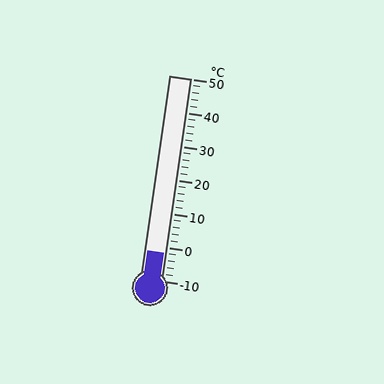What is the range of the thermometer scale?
The thermometer scale ranges from -10°C to 50°C.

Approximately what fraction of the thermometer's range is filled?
The thermometer is filled to approximately 15% of its range.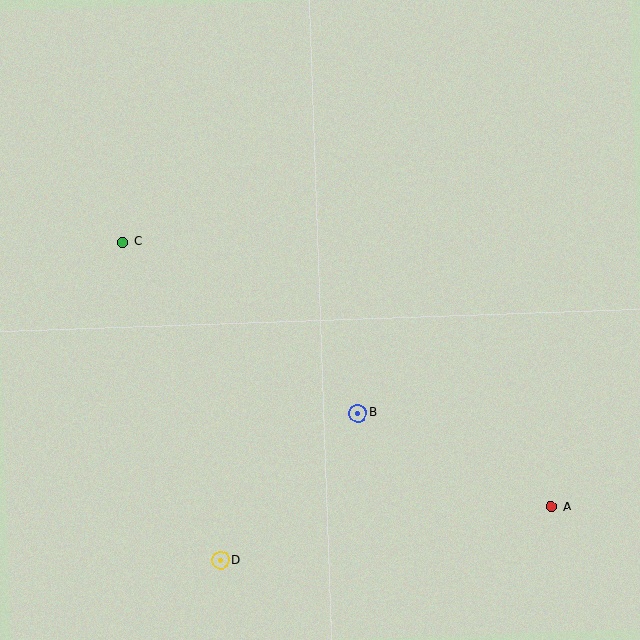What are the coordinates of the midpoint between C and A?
The midpoint between C and A is at (337, 375).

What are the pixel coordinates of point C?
Point C is at (123, 242).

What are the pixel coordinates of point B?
Point B is at (358, 413).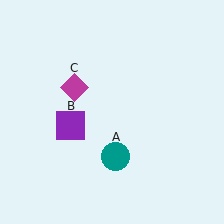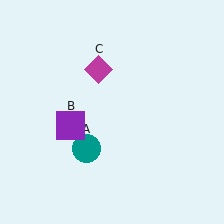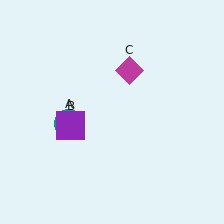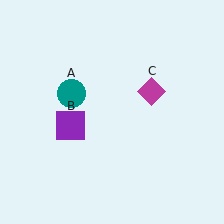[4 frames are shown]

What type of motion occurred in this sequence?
The teal circle (object A), magenta diamond (object C) rotated clockwise around the center of the scene.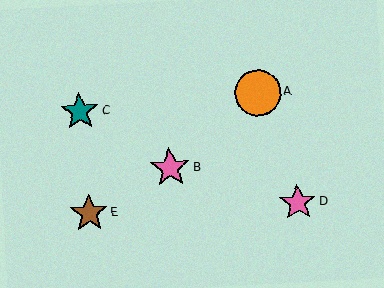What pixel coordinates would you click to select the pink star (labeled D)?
Click at (298, 203) to select the pink star D.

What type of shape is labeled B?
Shape B is a pink star.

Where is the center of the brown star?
The center of the brown star is at (89, 213).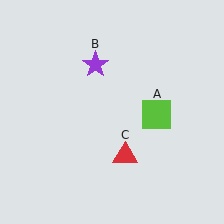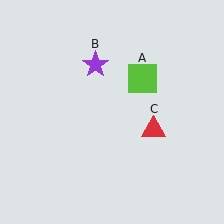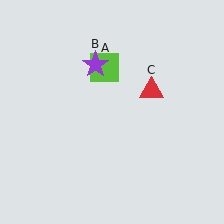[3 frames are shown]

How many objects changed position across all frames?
2 objects changed position: lime square (object A), red triangle (object C).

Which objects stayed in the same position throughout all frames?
Purple star (object B) remained stationary.